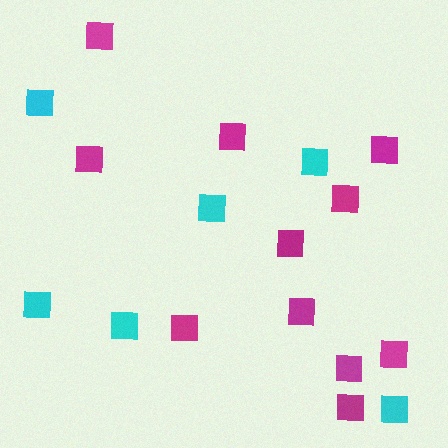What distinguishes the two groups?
There are 2 groups: one group of magenta squares (11) and one group of cyan squares (6).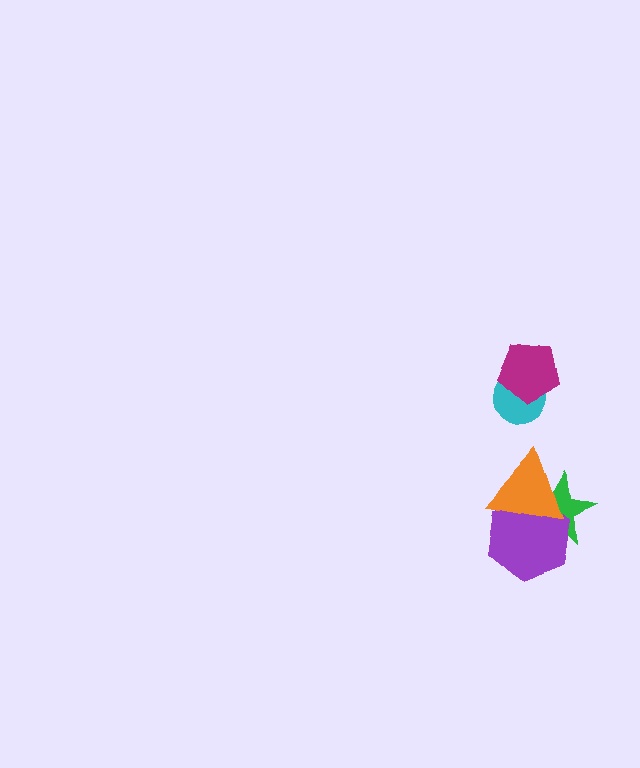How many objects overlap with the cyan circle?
1 object overlaps with the cyan circle.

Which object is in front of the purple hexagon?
The orange triangle is in front of the purple hexagon.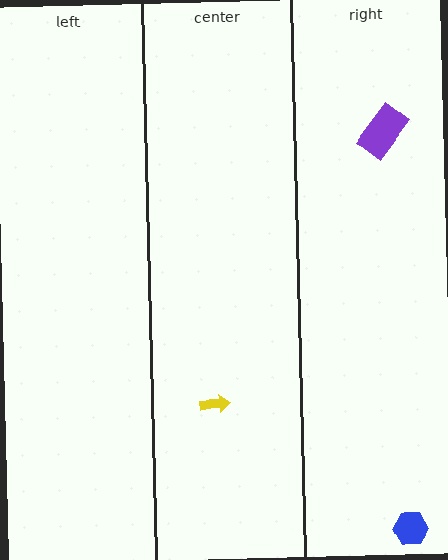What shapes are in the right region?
The purple rectangle, the blue hexagon.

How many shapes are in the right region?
2.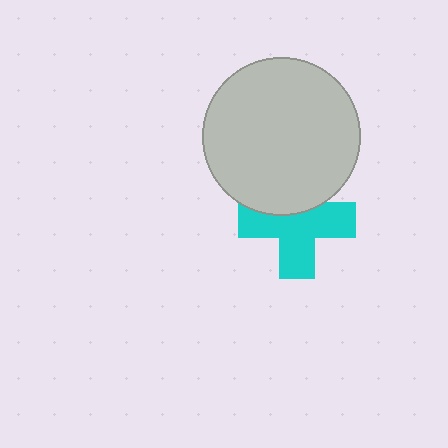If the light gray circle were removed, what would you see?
You would see the complete cyan cross.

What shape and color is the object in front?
The object in front is a light gray circle.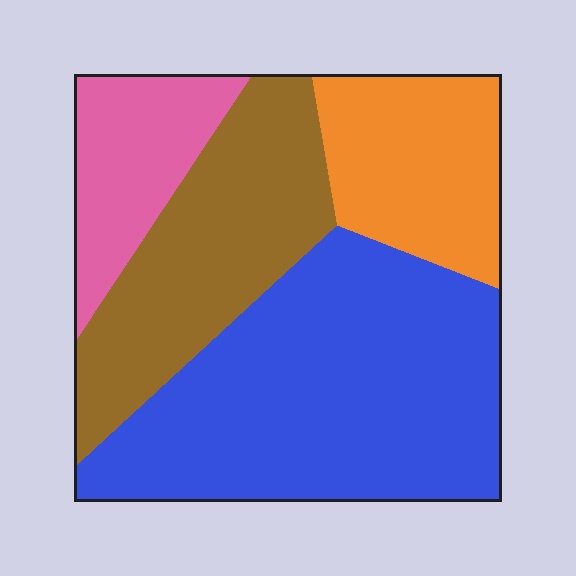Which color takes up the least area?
Pink, at roughly 15%.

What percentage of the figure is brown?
Brown takes up between a sixth and a third of the figure.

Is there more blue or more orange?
Blue.